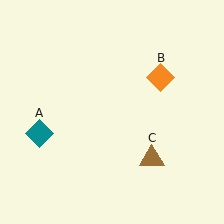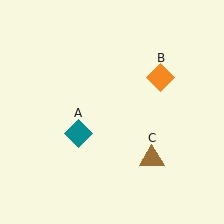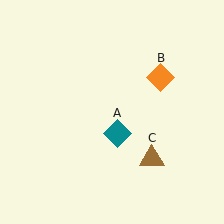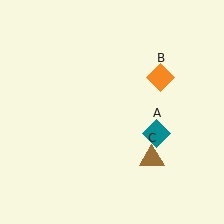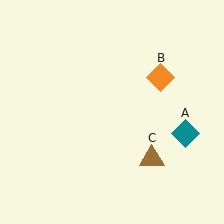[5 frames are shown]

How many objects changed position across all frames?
1 object changed position: teal diamond (object A).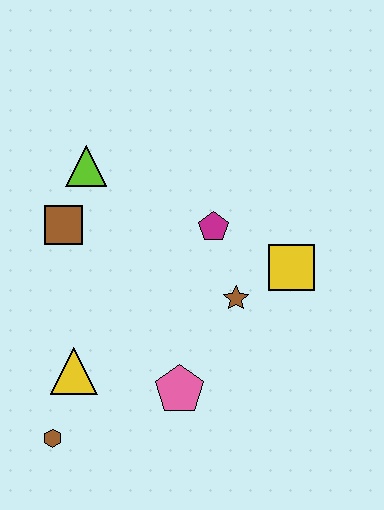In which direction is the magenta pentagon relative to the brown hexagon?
The magenta pentagon is above the brown hexagon.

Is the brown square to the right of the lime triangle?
No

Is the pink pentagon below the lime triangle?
Yes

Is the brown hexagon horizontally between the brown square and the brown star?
No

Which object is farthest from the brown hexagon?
The yellow square is farthest from the brown hexagon.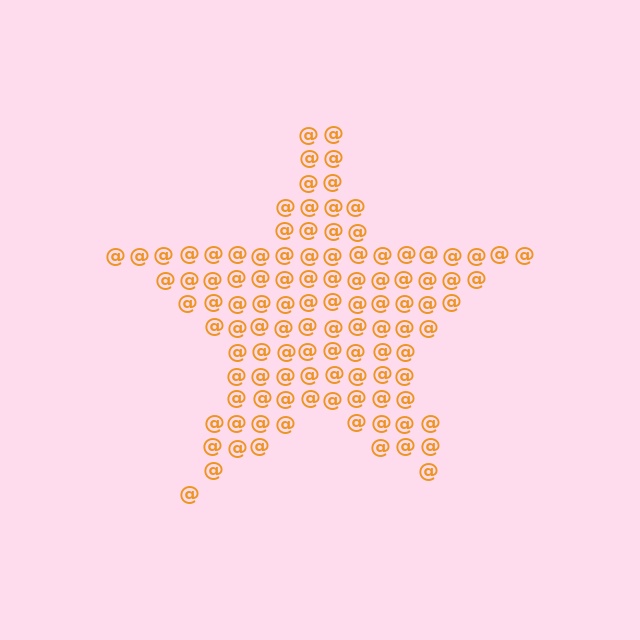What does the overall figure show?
The overall figure shows a star.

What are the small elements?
The small elements are at signs.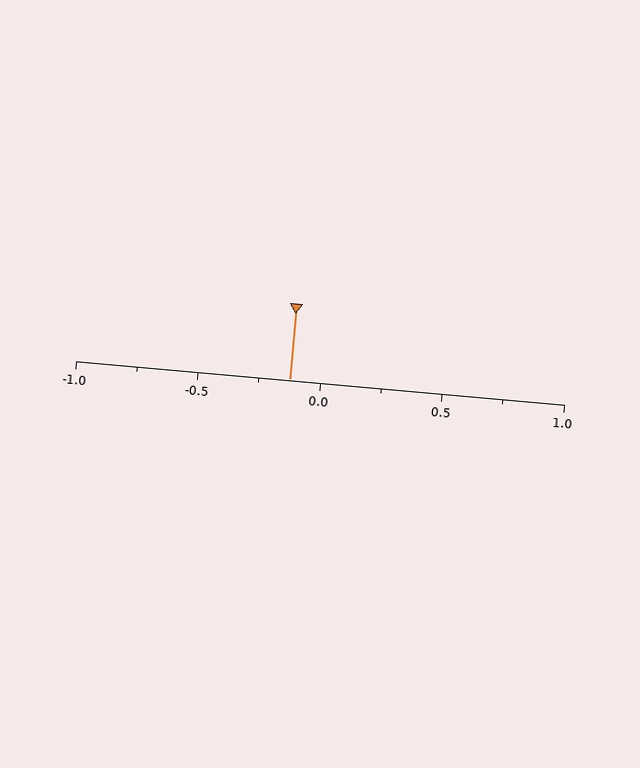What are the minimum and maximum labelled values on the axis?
The axis runs from -1.0 to 1.0.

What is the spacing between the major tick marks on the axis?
The major ticks are spaced 0.5 apart.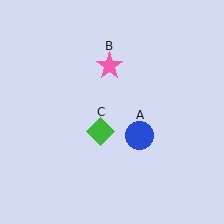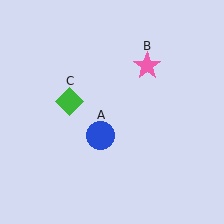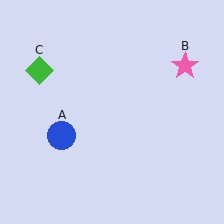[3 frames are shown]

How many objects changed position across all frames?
3 objects changed position: blue circle (object A), pink star (object B), green diamond (object C).